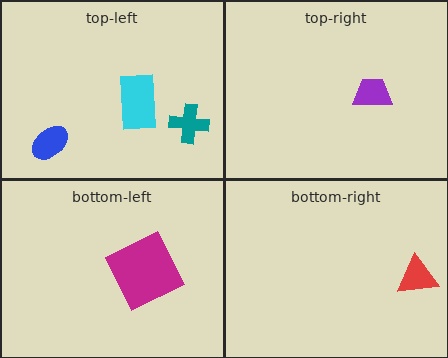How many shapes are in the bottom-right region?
1.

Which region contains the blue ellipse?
The top-left region.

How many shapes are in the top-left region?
3.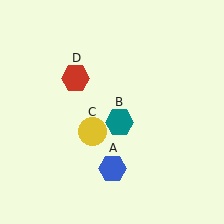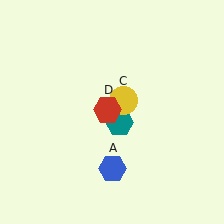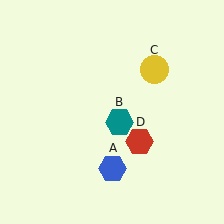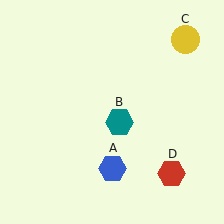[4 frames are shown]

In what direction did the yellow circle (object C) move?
The yellow circle (object C) moved up and to the right.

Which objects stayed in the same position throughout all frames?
Blue hexagon (object A) and teal hexagon (object B) remained stationary.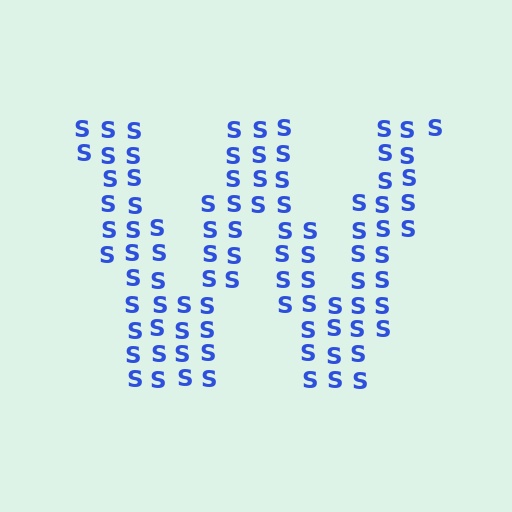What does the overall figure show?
The overall figure shows the letter W.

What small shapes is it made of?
It is made of small letter S's.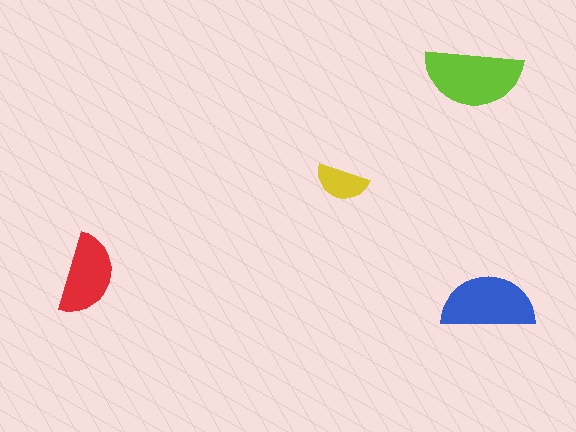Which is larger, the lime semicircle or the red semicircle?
The lime one.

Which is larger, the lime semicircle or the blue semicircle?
The lime one.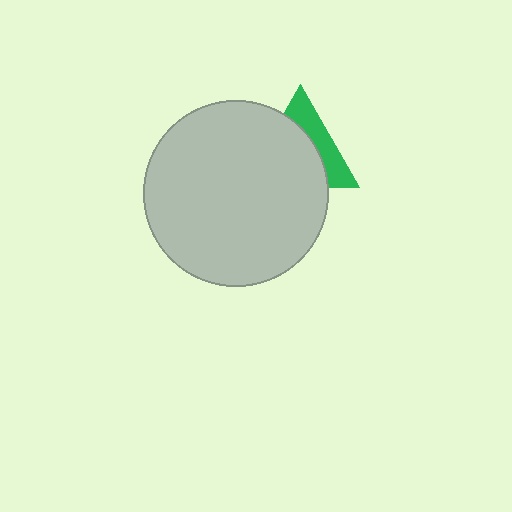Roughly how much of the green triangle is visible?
A small part of it is visible (roughly 37%).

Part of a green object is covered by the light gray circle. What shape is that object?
It is a triangle.